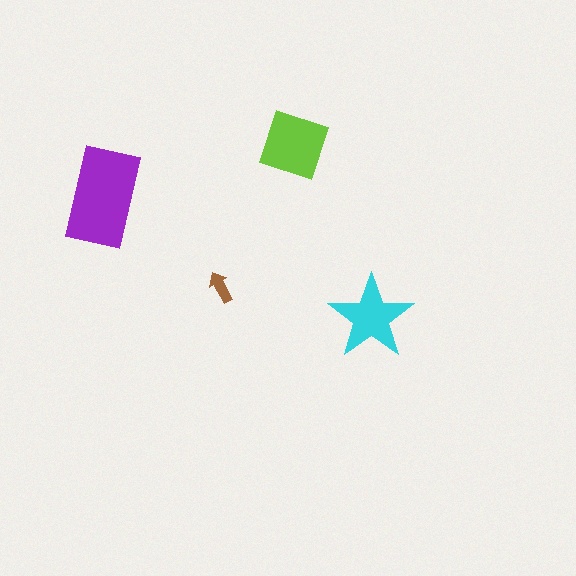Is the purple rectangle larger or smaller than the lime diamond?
Larger.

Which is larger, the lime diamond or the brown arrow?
The lime diamond.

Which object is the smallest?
The brown arrow.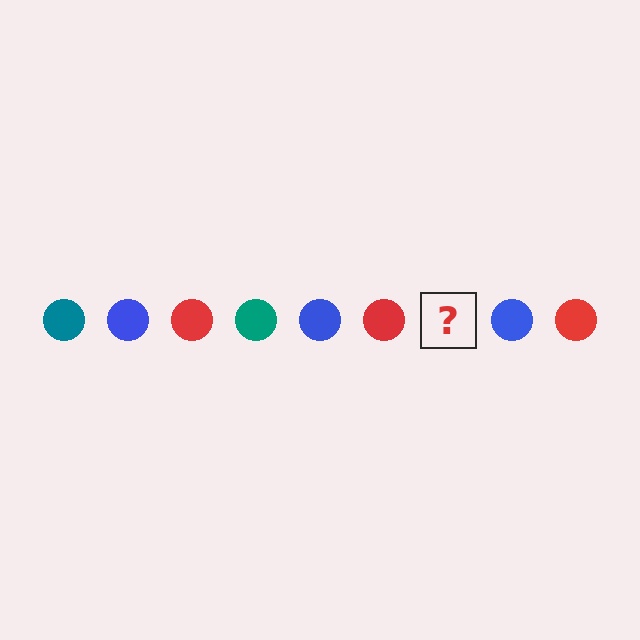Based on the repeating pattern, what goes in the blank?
The blank should be a teal circle.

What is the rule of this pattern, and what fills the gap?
The rule is that the pattern cycles through teal, blue, red circles. The gap should be filled with a teal circle.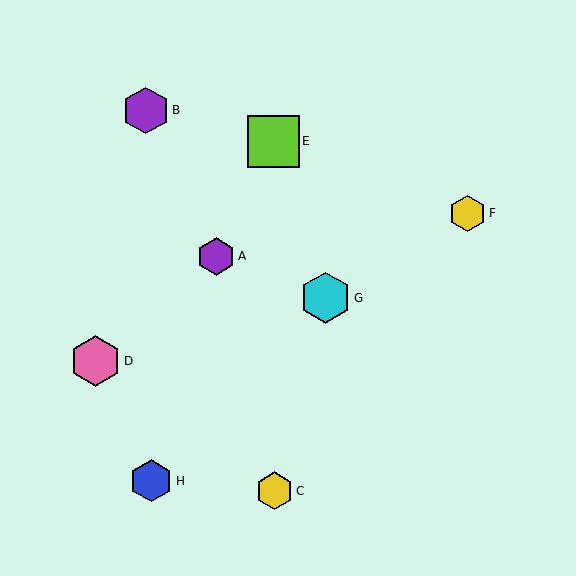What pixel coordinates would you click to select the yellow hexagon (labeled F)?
Click at (468, 213) to select the yellow hexagon F.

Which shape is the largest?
The lime square (labeled E) is the largest.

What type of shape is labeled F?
Shape F is a yellow hexagon.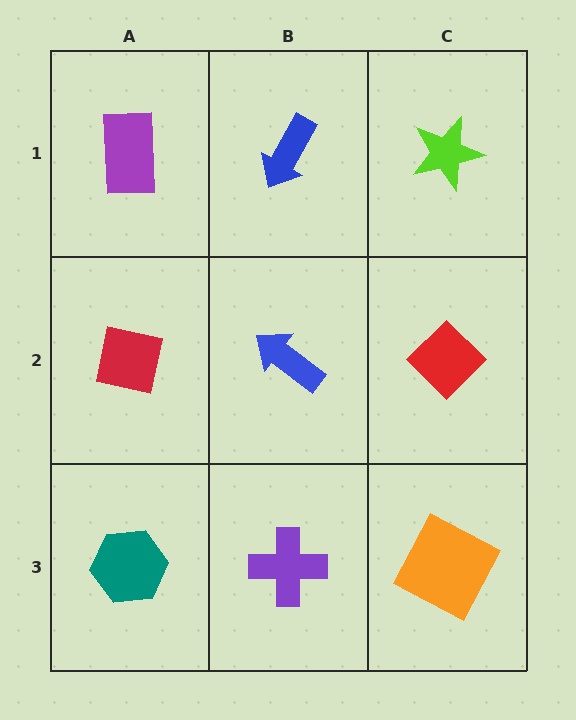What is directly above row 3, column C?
A red diamond.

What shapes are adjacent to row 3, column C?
A red diamond (row 2, column C), a purple cross (row 3, column B).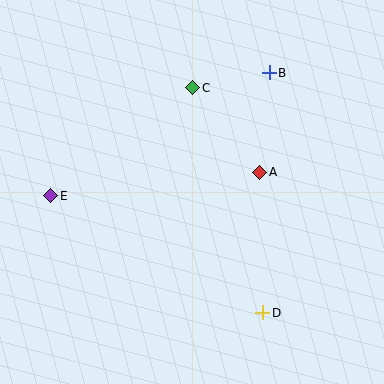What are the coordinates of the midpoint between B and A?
The midpoint between B and A is at (265, 122).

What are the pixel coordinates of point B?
Point B is at (269, 73).